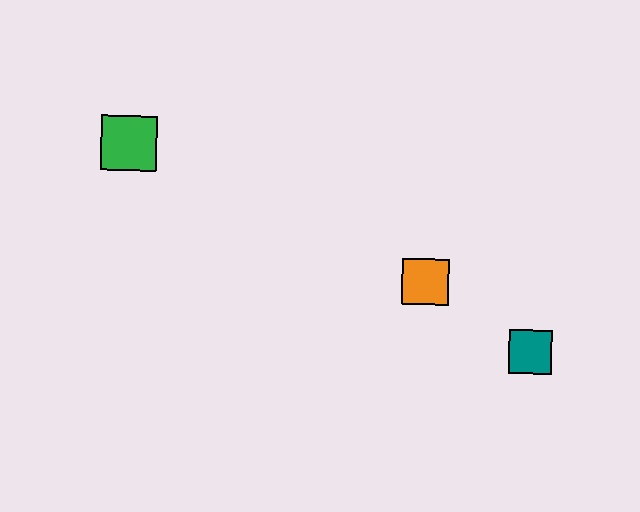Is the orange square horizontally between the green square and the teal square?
Yes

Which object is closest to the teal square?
The orange square is closest to the teal square.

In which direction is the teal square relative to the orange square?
The teal square is to the right of the orange square.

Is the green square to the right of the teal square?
No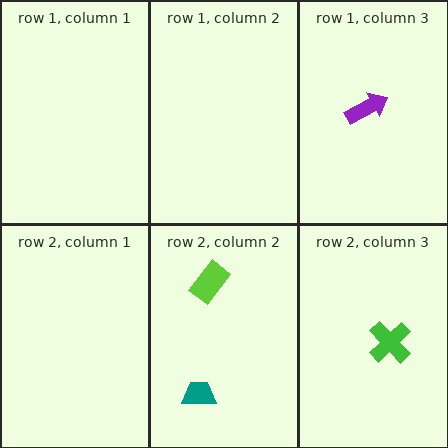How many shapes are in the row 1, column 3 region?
1.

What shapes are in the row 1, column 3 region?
The purple arrow.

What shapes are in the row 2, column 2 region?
The teal trapezoid, the lime rectangle.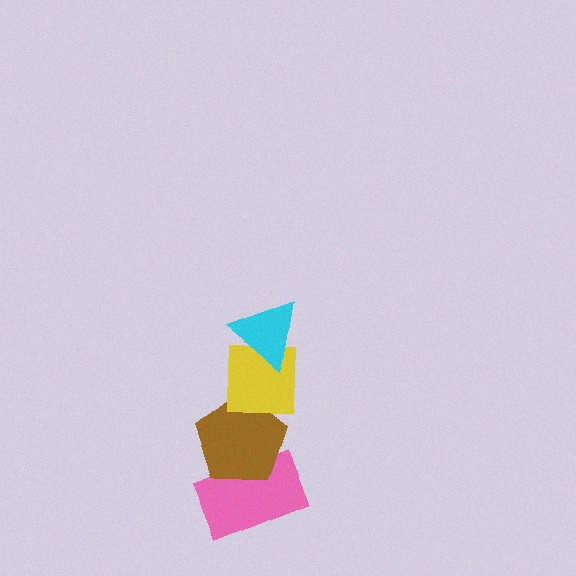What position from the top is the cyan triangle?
The cyan triangle is 1st from the top.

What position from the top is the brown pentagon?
The brown pentagon is 3rd from the top.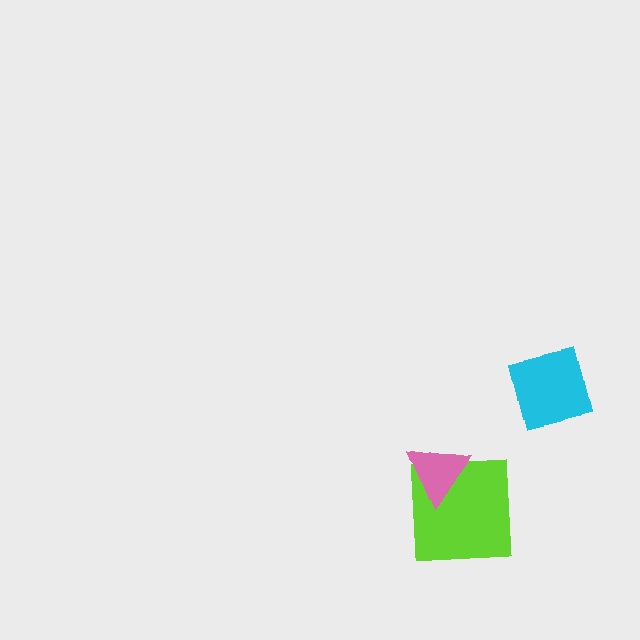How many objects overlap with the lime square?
1 object overlaps with the lime square.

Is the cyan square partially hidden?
No, no other shape covers it.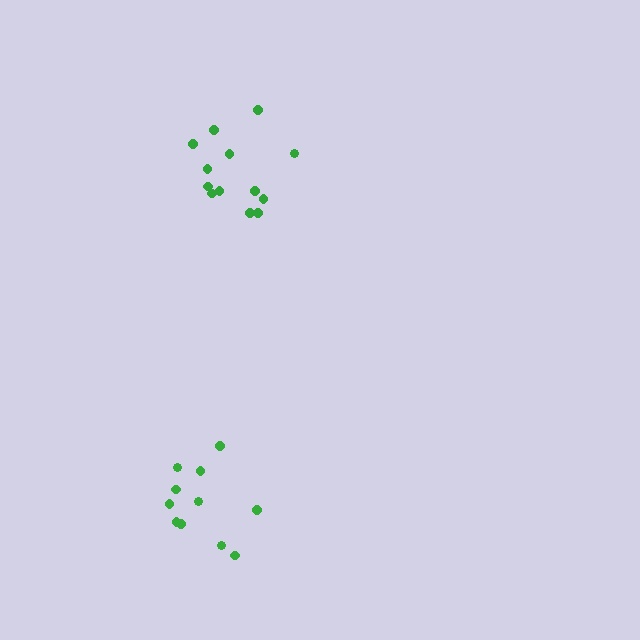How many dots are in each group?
Group 1: 11 dots, Group 2: 13 dots (24 total).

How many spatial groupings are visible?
There are 2 spatial groupings.